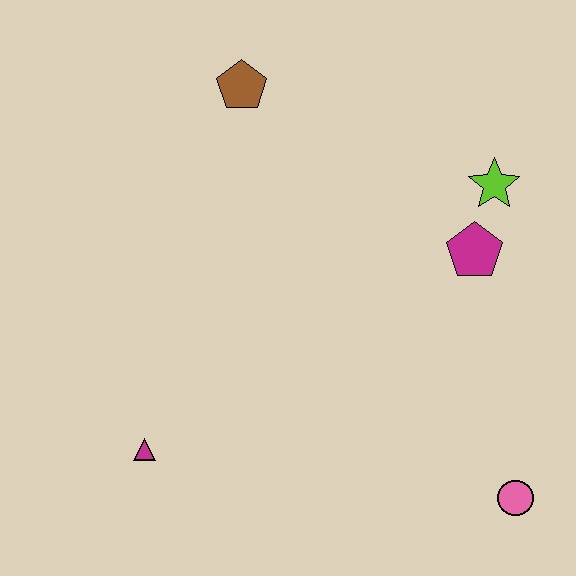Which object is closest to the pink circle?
The magenta pentagon is closest to the pink circle.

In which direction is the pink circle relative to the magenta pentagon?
The pink circle is below the magenta pentagon.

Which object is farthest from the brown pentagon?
The pink circle is farthest from the brown pentagon.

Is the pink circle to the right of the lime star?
Yes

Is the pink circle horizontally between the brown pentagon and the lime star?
No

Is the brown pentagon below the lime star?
No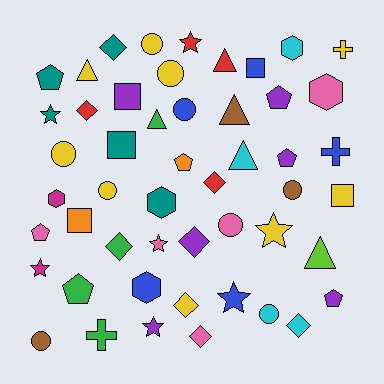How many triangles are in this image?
There are 6 triangles.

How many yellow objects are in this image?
There are 9 yellow objects.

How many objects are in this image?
There are 50 objects.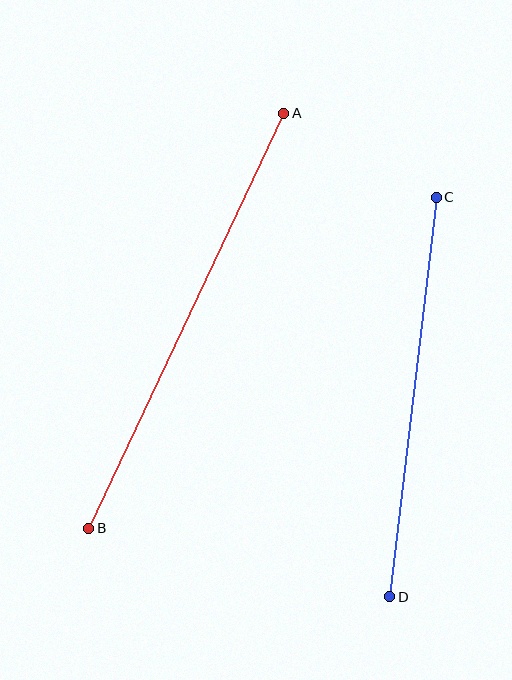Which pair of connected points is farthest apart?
Points A and B are farthest apart.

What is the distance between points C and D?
The distance is approximately 402 pixels.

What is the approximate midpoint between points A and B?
The midpoint is at approximately (186, 321) pixels.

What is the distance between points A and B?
The distance is approximately 458 pixels.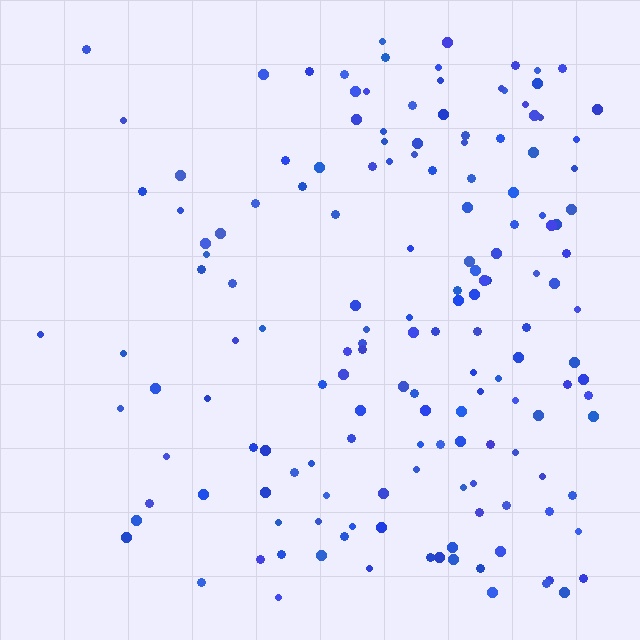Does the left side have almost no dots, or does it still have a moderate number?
Still a moderate number, just noticeably fewer than the right.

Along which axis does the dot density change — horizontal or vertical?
Horizontal.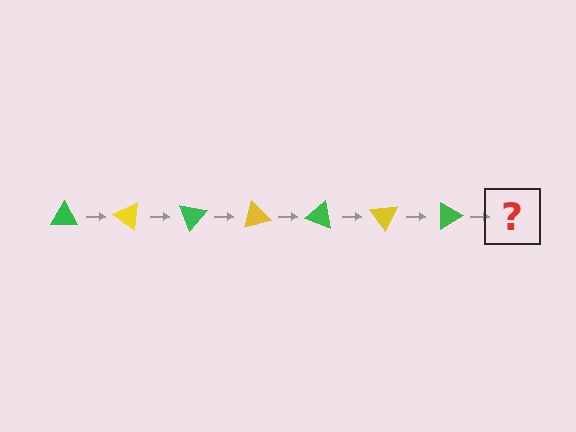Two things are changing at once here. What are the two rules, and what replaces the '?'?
The two rules are that it rotates 35 degrees each step and the color cycles through green and yellow. The '?' should be a yellow triangle, rotated 245 degrees from the start.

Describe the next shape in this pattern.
It should be a yellow triangle, rotated 245 degrees from the start.